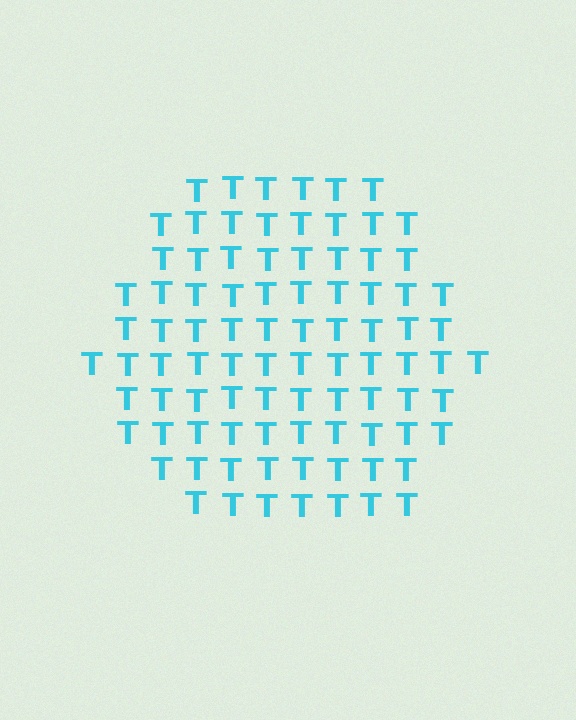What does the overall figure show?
The overall figure shows a hexagon.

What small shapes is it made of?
It is made of small letter T's.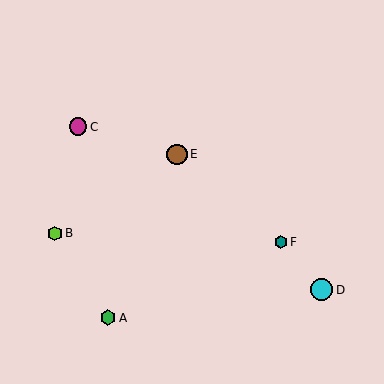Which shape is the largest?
The cyan circle (labeled D) is the largest.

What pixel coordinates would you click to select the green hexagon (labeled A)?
Click at (108, 318) to select the green hexagon A.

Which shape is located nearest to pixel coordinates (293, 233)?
The teal hexagon (labeled F) at (281, 242) is nearest to that location.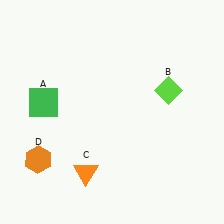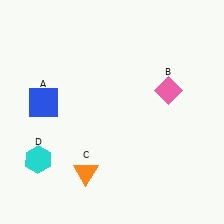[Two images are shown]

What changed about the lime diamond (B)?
In Image 1, B is lime. In Image 2, it changed to pink.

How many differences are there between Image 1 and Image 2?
There are 3 differences between the two images.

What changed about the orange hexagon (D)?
In Image 1, D is orange. In Image 2, it changed to cyan.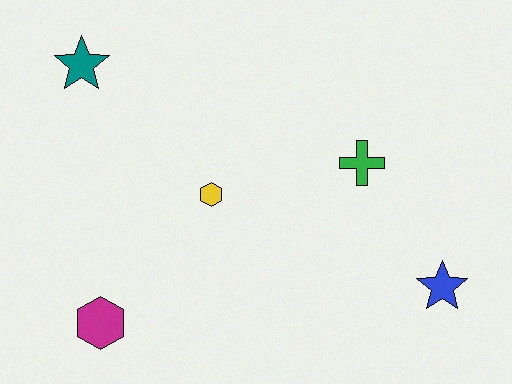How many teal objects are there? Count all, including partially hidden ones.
There is 1 teal object.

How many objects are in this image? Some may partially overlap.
There are 5 objects.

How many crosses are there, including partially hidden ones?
There is 1 cross.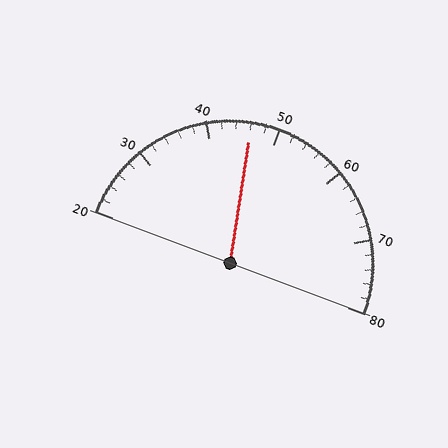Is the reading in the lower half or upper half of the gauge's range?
The reading is in the lower half of the range (20 to 80).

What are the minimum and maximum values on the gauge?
The gauge ranges from 20 to 80.